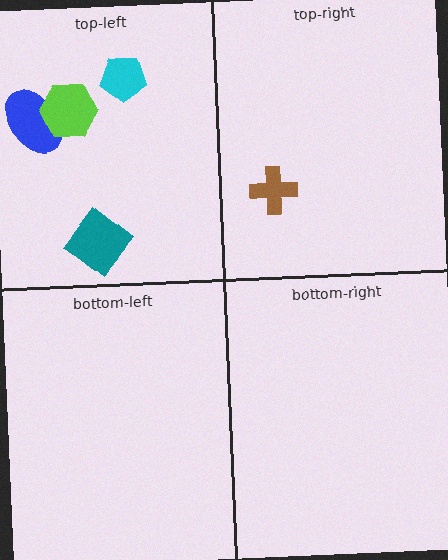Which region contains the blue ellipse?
The top-left region.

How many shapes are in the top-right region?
1.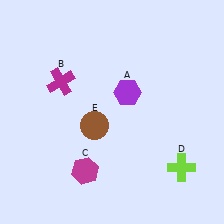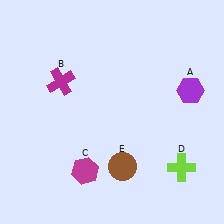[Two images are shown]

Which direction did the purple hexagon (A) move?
The purple hexagon (A) moved right.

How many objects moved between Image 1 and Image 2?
2 objects moved between the two images.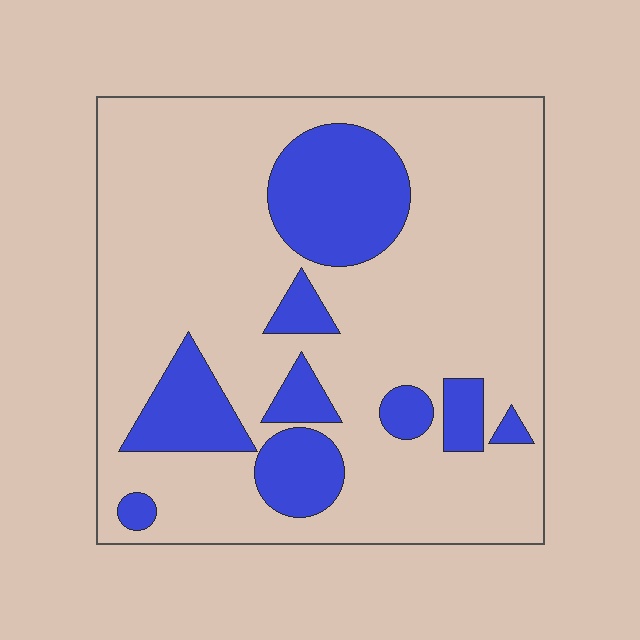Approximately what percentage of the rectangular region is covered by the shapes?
Approximately 20%.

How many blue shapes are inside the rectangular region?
9.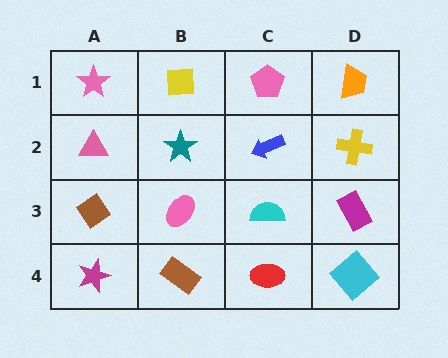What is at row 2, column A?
A pink triangle.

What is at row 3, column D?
A magenta rectangle.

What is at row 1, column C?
A pink pentagon.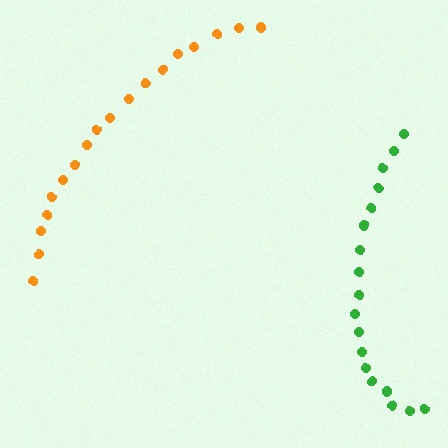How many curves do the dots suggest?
There are 2 distinct paths.